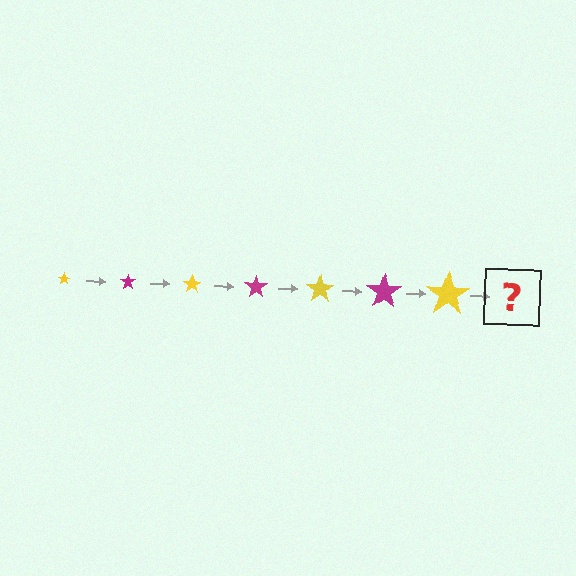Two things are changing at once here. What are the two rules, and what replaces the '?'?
The two rules are that the star grows larger each step and the color cycles through yellow and magenta. The '?' should be a magenta star, larger than the previous one.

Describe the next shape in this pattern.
It should be a magenta star, larger than the previous one.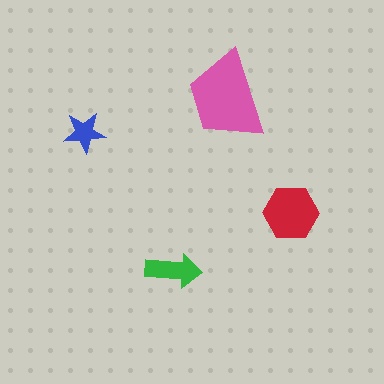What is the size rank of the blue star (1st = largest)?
4th.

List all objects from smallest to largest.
The blue star, the green arrow, the red hexagon, the pink trapezoid.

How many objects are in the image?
There are 4 objects in the image.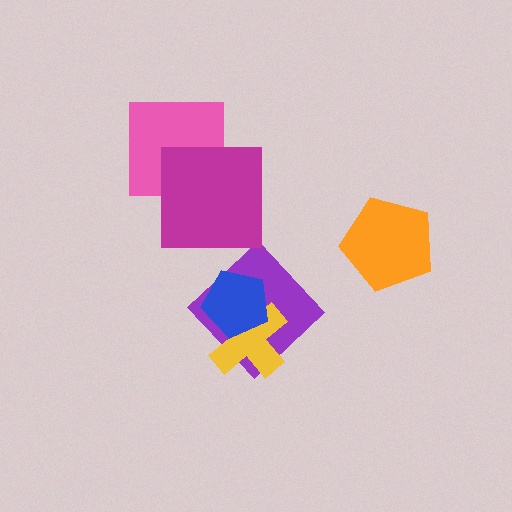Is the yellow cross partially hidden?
Yes, it is partially covered by another shape.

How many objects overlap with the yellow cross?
2 objects overlap with the yellow cross.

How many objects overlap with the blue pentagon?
2 objects overlap with the blue pentagon.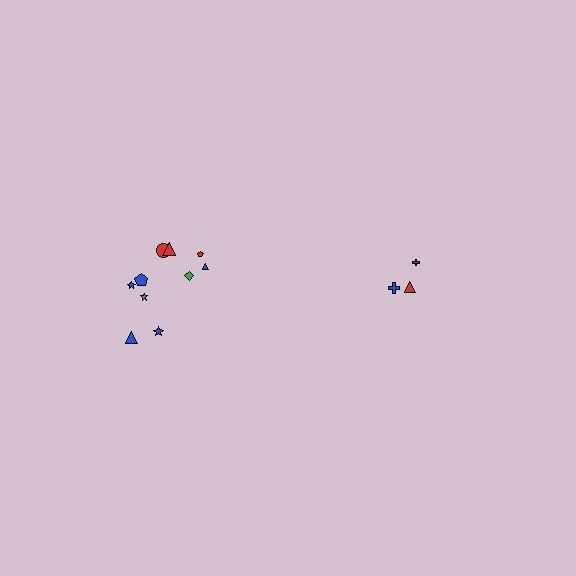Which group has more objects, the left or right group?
The left group.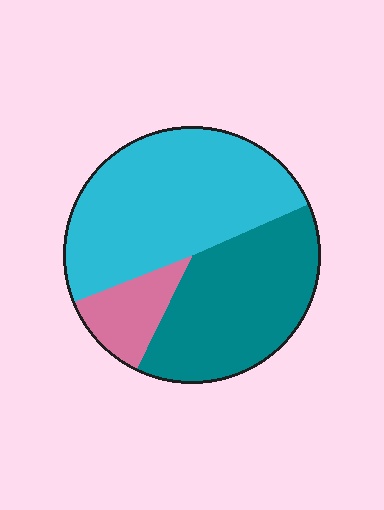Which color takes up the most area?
Cyan, at roughly 50%.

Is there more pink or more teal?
Teal.